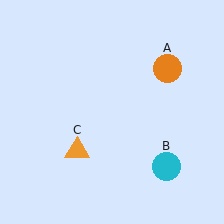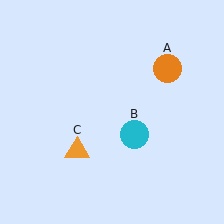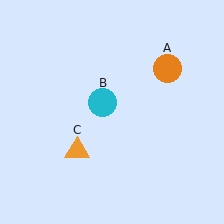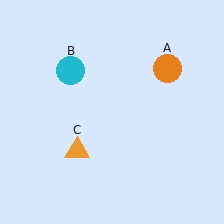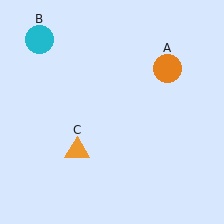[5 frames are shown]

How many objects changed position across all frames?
1 object changed position: cyan circle (object B).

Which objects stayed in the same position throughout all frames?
Orange circle (object A) and orange triangle (object C) remained stationary.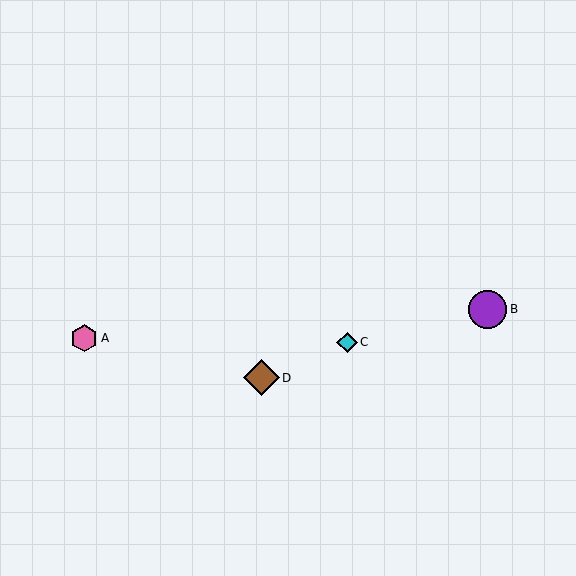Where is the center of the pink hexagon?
The center of the pink hexagon is at (84, 338).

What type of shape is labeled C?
Shape C is a cyan diamond.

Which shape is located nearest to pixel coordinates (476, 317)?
The purple circle (labeled B) at (488, 309) is nearest to that location.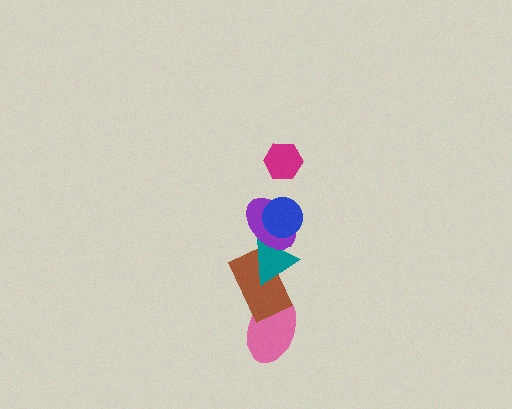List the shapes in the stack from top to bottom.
From top to bottom: the magenta hexagon, the blue circle, the purple ellipse, the teal triangle, the brown rectangle, the pink ellipse.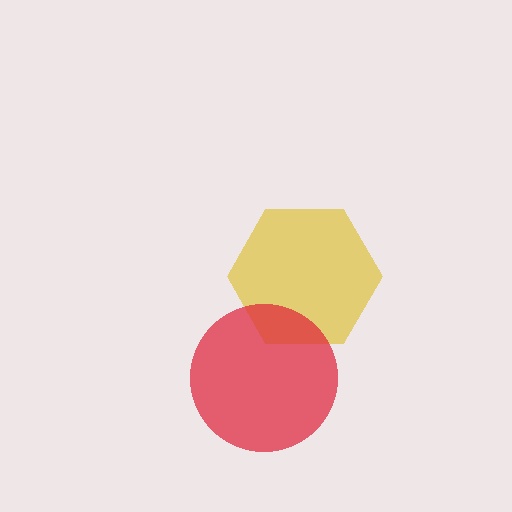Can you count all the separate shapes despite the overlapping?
Yes, there are 2 separate shapes.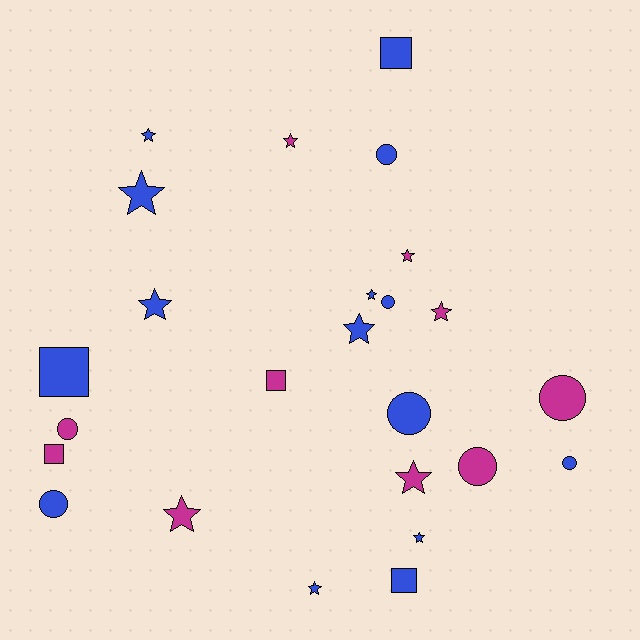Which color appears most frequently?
Blue, with 15 objects.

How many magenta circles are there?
There are 3 magenta circles.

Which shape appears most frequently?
Star, with 12 objects.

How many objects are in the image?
There are 25 objects.